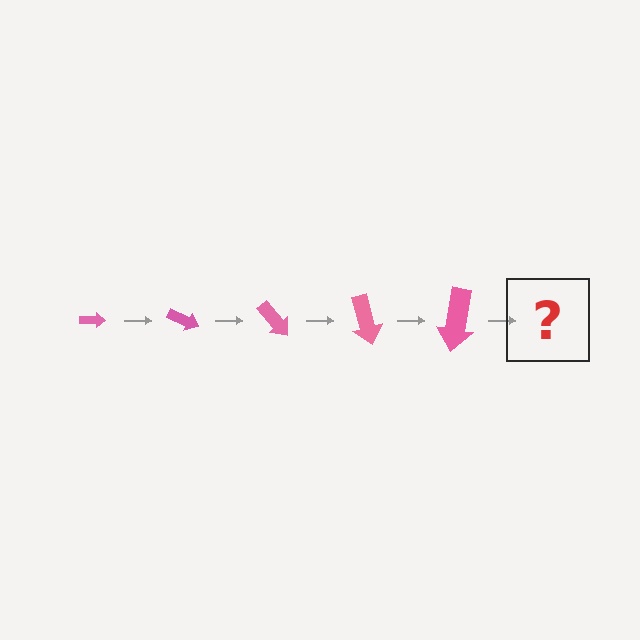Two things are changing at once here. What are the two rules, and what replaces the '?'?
The two rules are that the arrow grows larger each step and it rotates 25 degrees each step. The '?' should be an arrow, larger than the previous one and rotated 125 degrees from the start.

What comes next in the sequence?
The next element should be an arrow, larger than the previous one and rotated 125 degrees from the start.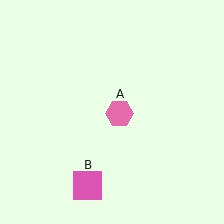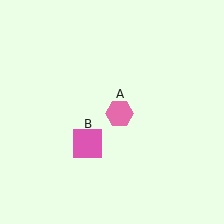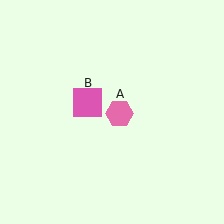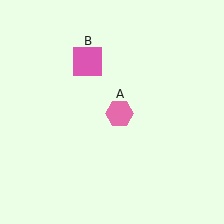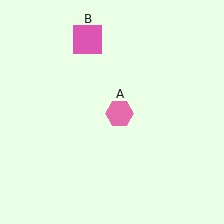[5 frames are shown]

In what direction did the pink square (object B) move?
The pink square (object B) moved up.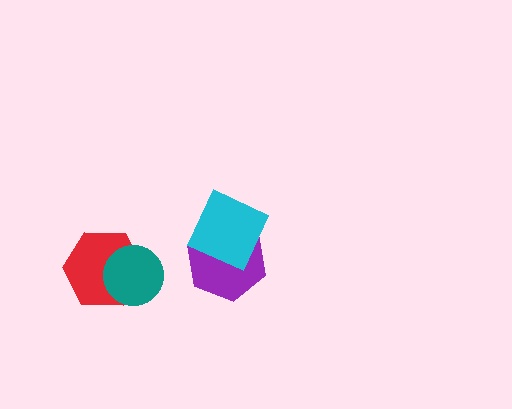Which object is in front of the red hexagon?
The teal circle is in front of the red hexagon.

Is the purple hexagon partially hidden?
Yes, it is partially covered by another shape.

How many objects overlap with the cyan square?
1 object overlaps with the cyan square.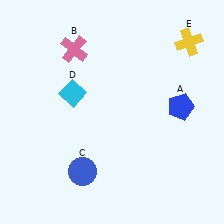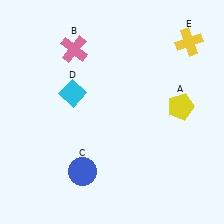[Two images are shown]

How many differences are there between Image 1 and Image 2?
There is 1 difference between the two images.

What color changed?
The pentagon (A) changed from blue in Image 1 to yellow in Image 2.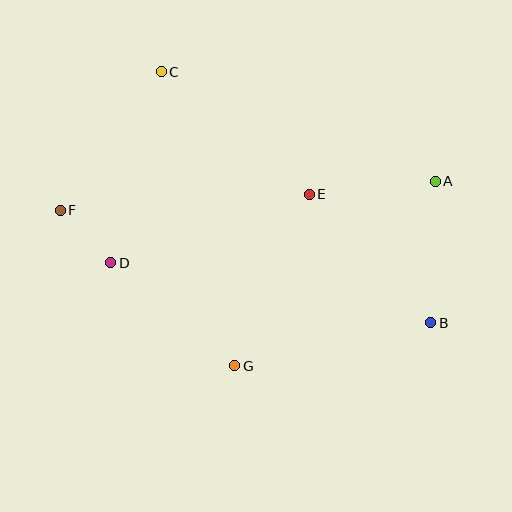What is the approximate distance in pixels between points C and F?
The distance between C and F is approximately 172 pixels.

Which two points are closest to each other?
Points D and F are closest to each other.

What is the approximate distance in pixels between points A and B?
The distance between A and B is approximately 142 pixels.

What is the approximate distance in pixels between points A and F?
The distance between A and F is approximately 376 pixels.